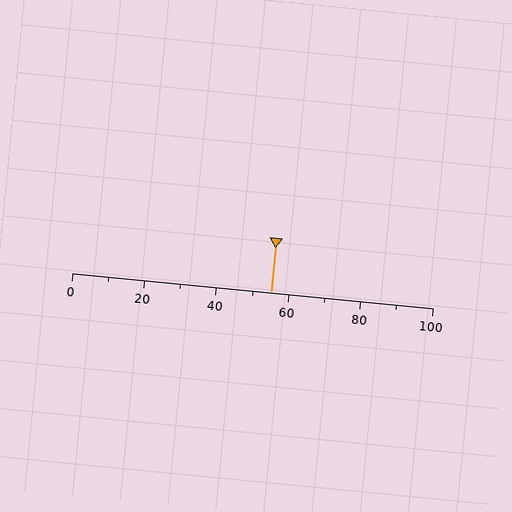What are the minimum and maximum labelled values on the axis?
The axis runs from 0 to 100.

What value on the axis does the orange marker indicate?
The marker indicates approximately 55.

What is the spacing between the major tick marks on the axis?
The major ticks are spaced 20 apart.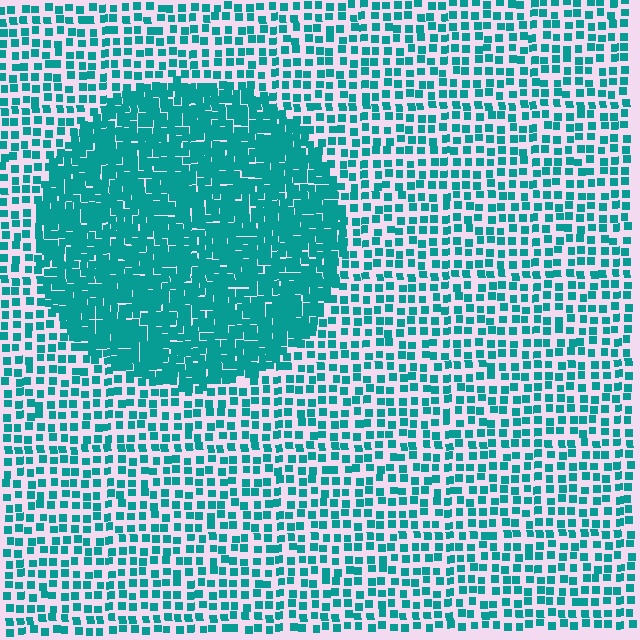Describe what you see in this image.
The image contains small teal elements arranged at two different densities. A circle-shaped region is visible where the elements are more densely packed than the surrounding area.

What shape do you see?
I see a circle.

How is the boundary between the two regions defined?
The boundary is defined by a change in element density (approximately 2.4x ratio). All elements are the same color, size, and shape.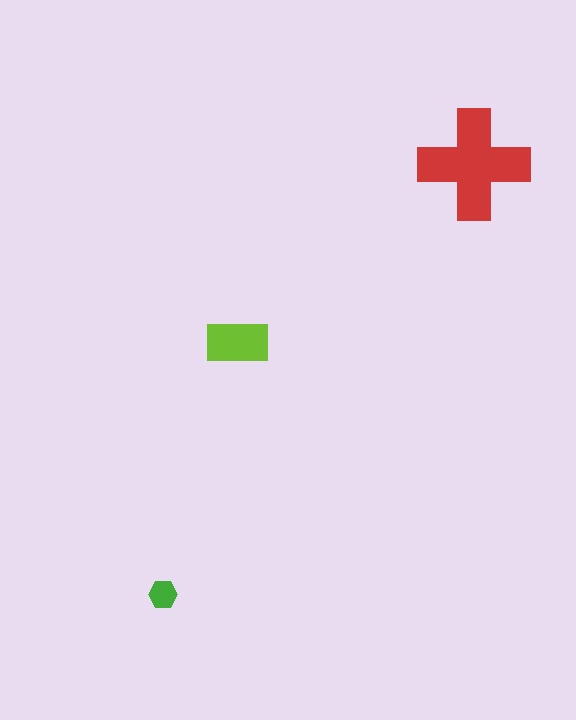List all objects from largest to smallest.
The red cross, the lime rectangle, the green hexagon.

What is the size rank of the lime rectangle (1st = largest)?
2nd.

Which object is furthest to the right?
The red cross is rightmost.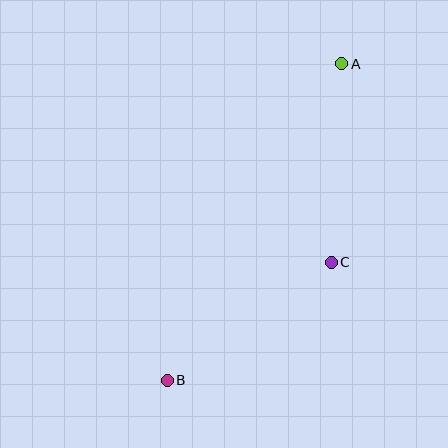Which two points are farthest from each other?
Points A and B are farthest from each other.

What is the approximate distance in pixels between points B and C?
The distance between B and C is approximately 203 pixels.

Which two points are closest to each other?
Points A and C are closest to each other.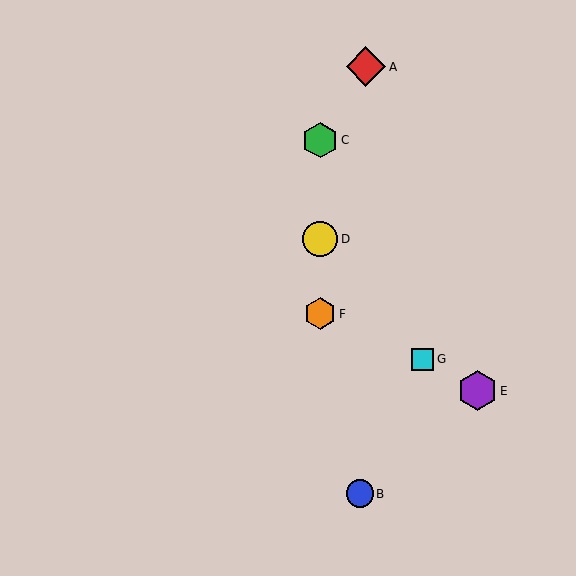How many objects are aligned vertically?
3 objects (C, D, F) are aligned vertically.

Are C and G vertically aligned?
No, C is at x≈320 and G is at x≈423.